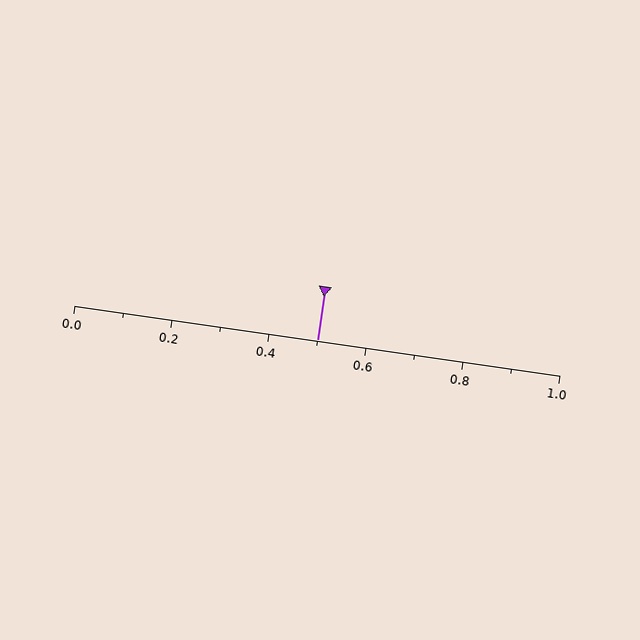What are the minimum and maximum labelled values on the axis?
The axis runs from 0.0 to 1.0.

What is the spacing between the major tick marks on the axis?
The major ticks are spaced 0.2 apart.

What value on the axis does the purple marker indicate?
The marker indicates approximately 0.5.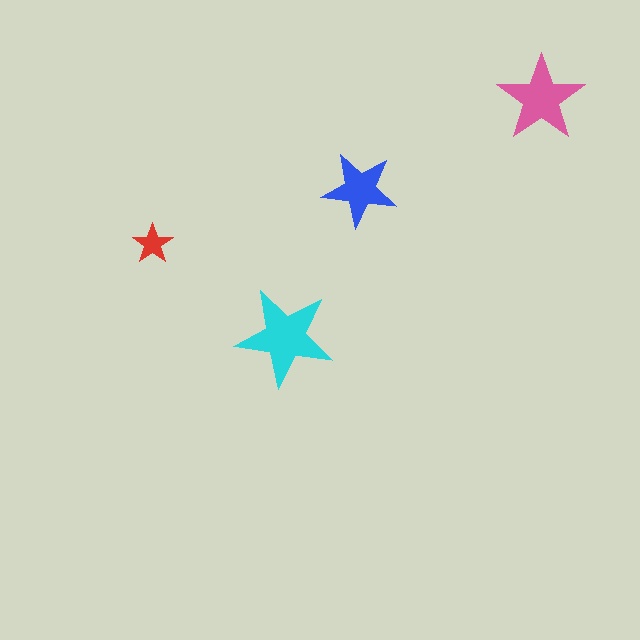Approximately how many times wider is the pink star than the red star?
About 2 times wider.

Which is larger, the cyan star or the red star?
The cyan one.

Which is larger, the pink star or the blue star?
The pink one.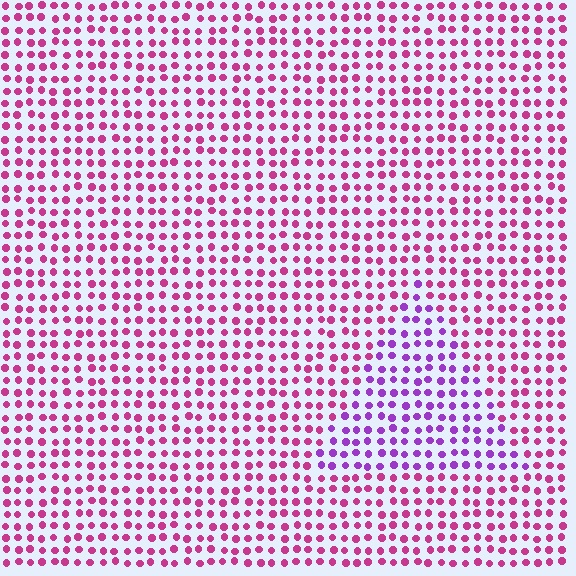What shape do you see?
I see a triangle.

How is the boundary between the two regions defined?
The boundary is defined purely by a slight shift in hue (about 42 degrees). Spacing, size, and orientation are identical on both sides.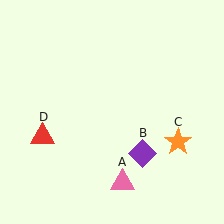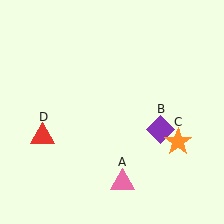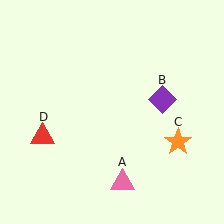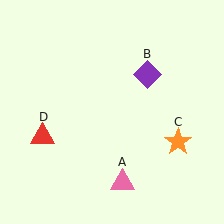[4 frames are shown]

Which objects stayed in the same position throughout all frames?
Pink triangle (object A) and orange star (object C) and red triangle (object D) remained stationary.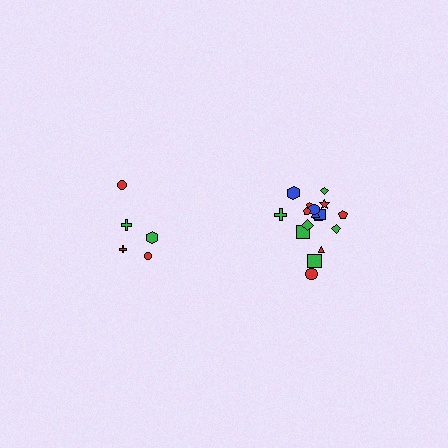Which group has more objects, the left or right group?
The right group.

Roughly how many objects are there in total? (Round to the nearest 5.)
Roughly 25 objects in total.